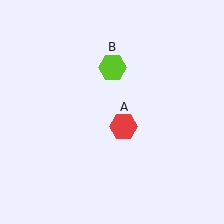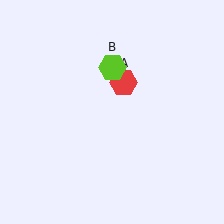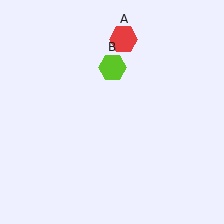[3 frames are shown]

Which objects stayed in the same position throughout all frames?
Lime hexagon (object B) remained stationary.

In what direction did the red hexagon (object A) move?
The red hexagon (object A) moved up.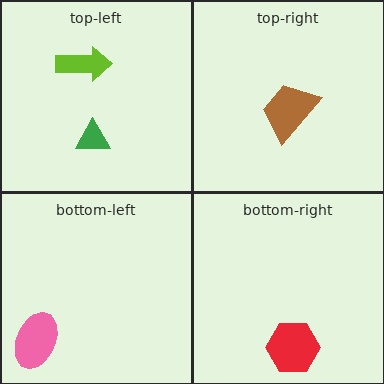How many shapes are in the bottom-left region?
1.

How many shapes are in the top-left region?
2.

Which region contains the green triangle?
The top-left region.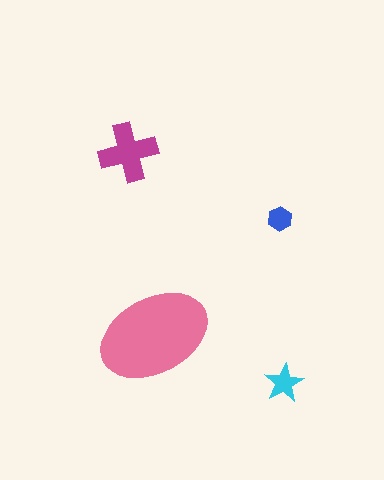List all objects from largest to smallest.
The pink ellipse, the magenta cross, the cyan star, the blue hexagon.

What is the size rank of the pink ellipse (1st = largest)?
1st.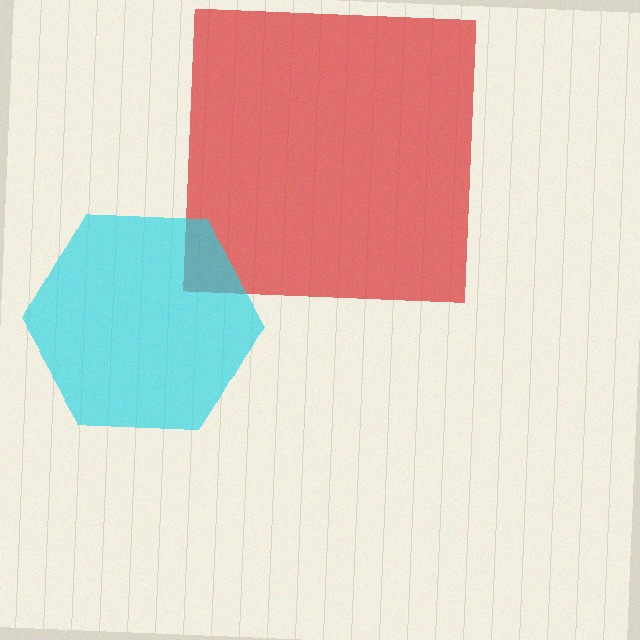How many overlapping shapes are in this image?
There are 2 overlapping shapes in the image.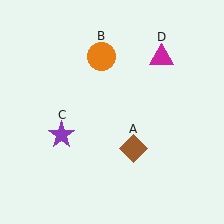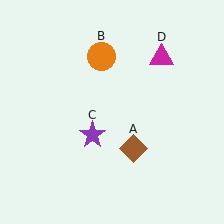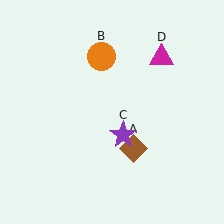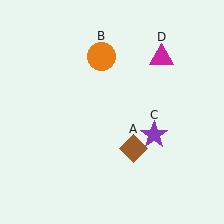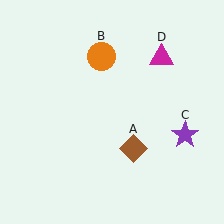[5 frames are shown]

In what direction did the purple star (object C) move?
The purple star (object C) moved right.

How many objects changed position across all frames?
1 object changed position: purple star (object C).